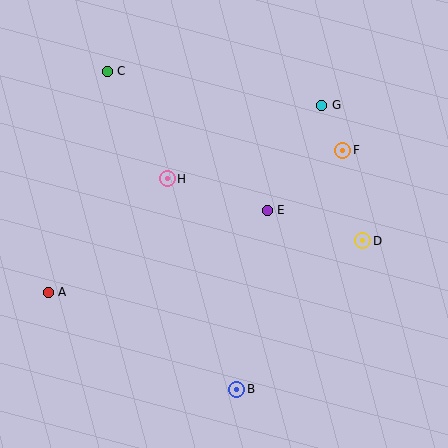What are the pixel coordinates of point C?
Point C is at (107, 71).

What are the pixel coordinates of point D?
Point D is at (363, 241).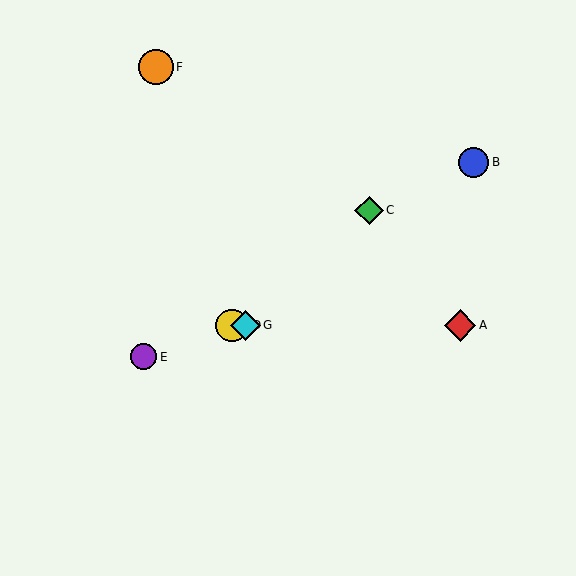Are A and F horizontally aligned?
No, A is at y≈325 and F is at y≈67.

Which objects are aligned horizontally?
Objects A, D, G are aligned horizontally.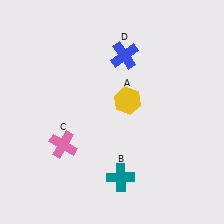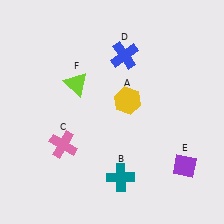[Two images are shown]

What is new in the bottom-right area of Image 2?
A purple diamond (E) was added in the bottom-right area of Image 2.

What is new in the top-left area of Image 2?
A lime triangle (F) was added in the top-left area of Image 2.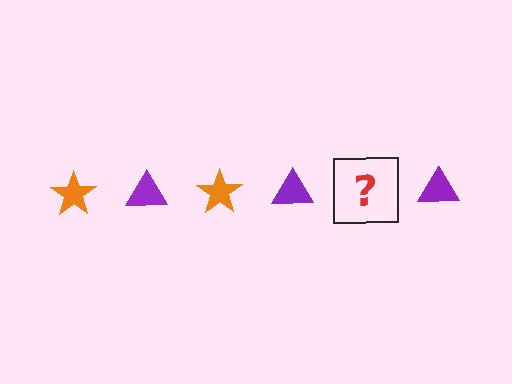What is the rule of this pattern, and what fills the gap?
The rule is that the pattern alternates between orange star and purple triangle. The gap should be filled with an orange star.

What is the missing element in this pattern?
The missing element is an orange star.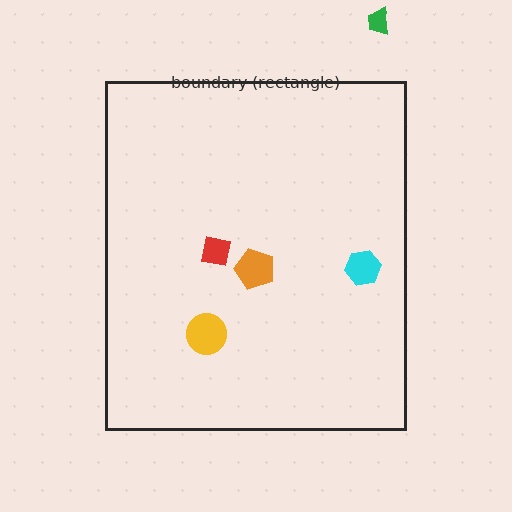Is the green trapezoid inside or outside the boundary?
Outside.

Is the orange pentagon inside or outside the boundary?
Inside.